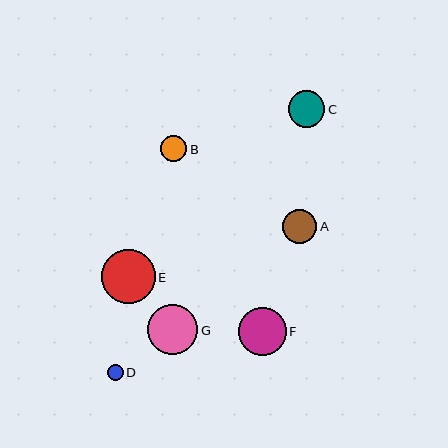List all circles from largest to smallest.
From largest to smallest: E, G, F, C, A, B, D.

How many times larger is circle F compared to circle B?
Circle F is approximately 1.8 times the size of circle B.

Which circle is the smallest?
Circle D is the smallest with a size of approximately 16 pixels.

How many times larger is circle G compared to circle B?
Circle G is approximately 1.9 times the size of circle B.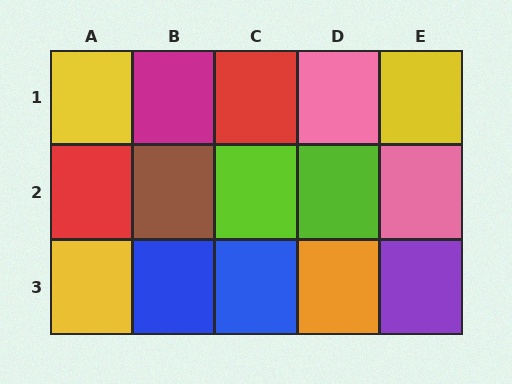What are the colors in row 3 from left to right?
Yellow, blue, blue, orange, purple.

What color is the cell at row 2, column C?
Lime.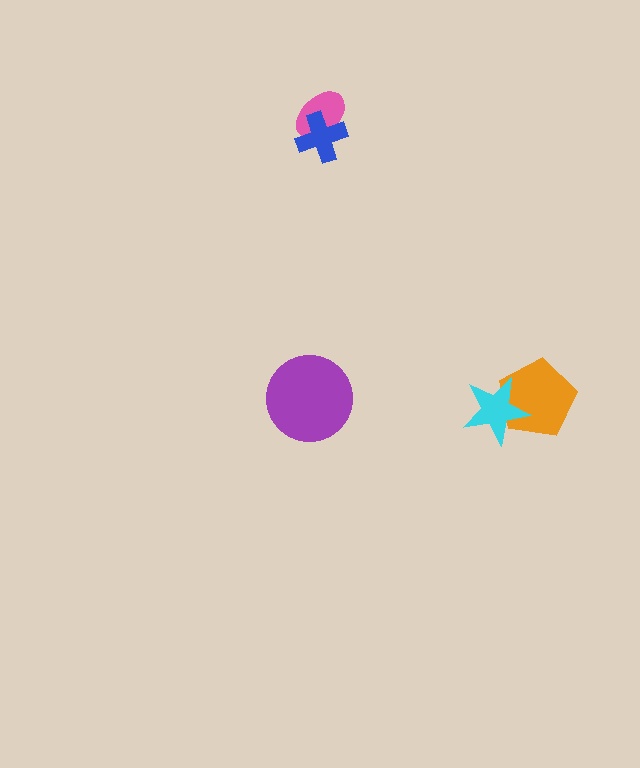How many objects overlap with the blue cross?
1 object overlaps with the blue cross.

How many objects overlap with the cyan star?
1 object overlaps with the cyan star.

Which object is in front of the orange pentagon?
The cyan star is in front of the orange pentagon.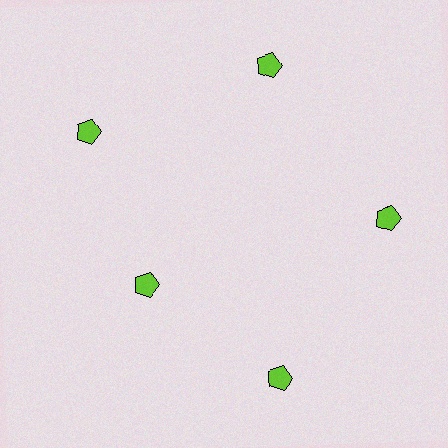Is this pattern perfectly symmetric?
No. The 5 lime pentagons are arranged in a ring, but one element near the 8 o'clock position is pulled inward toward the center, breaking the 5-fold rotational symmetry.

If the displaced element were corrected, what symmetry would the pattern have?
It would have 5-fold rotational symmetry — the pattern would map onto itself every 72 degrees.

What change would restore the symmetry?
The symmetry would be restored by moving it outward, back onto the ring so that all 5 pentagons sit at equal angles and equal distance from the center.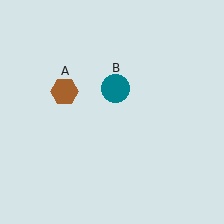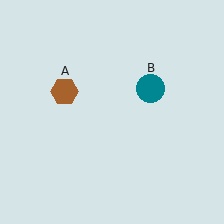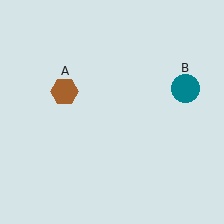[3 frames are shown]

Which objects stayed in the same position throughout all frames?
Brown hexagon (object A) remained stationary.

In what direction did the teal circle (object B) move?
The teal circle (object B) moved right.